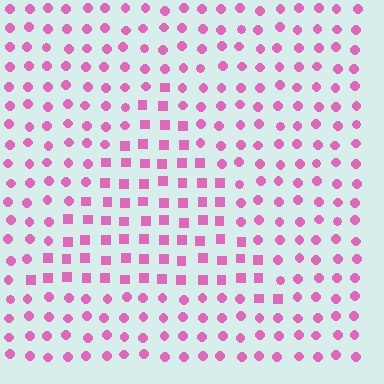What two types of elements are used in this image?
The image uses squares inside the triangle region and circles outside it.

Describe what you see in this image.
The image is filled with small pink elements arranged in a uniform grid. A triangle-shaped region contains squares, while the surrounding area contains circles. The boundary is defined purely by the change in element shape.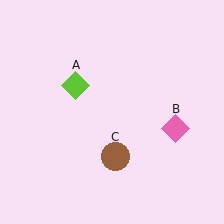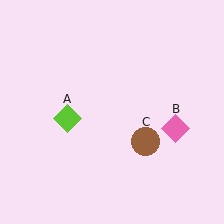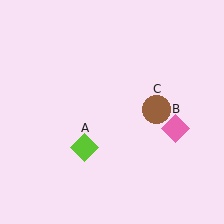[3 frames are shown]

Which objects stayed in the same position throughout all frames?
Pink diamond (object B) remained stationary.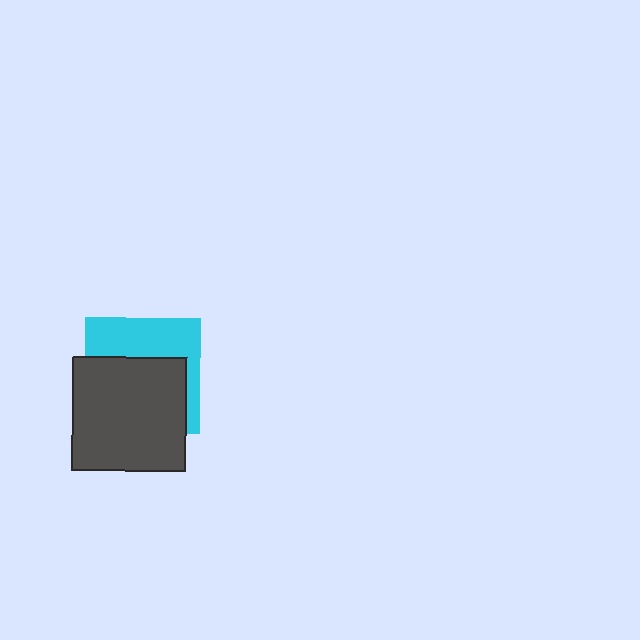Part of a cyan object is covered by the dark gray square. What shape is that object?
It is a square.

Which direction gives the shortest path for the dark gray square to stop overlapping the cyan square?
Moving down gives the shortest separation.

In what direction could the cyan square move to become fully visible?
The cyan square could move up. That would shift it out from behind the dark gray square entirely.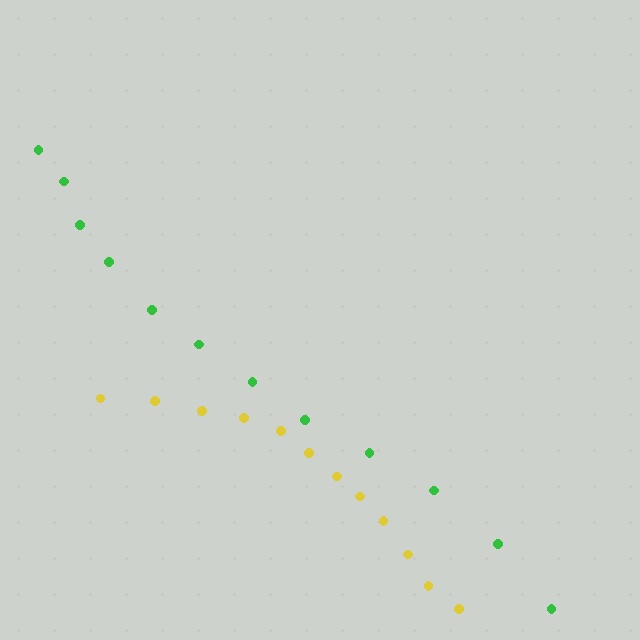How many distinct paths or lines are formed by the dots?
There are 2 distinct paths.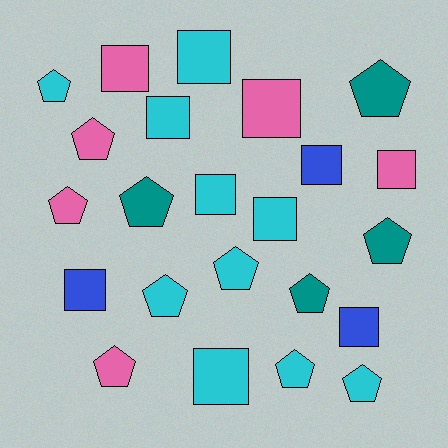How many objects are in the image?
There are 23 objects.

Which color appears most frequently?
Cyan, with 10 objects.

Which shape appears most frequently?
Pentagon, with 12 objects.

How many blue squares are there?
There are 3 blue squares.